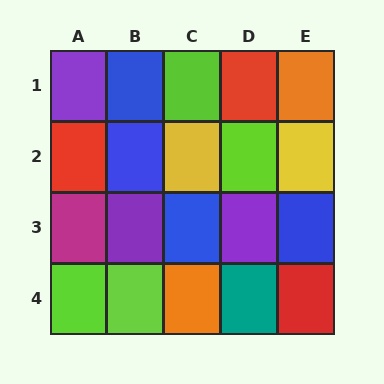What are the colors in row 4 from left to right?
Lime, lime, orange, teal, red.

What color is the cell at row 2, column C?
Yellow.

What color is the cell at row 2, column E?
Yellow.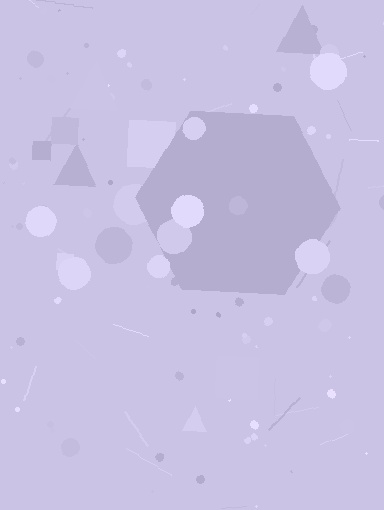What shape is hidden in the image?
A hexagon is hidden in the image.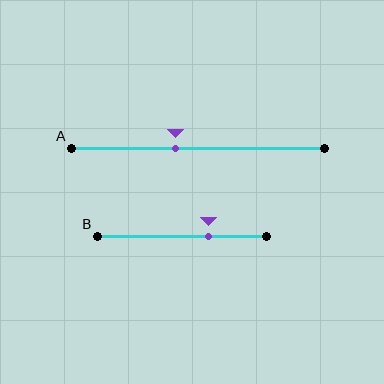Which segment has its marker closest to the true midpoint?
Segment A has its marker closest to the true midpoint.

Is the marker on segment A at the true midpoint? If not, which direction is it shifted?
No, the marker on segment A is shifted to the left by about 9% of the segment length.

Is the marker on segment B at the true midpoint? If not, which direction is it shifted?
No, the marker on segment B is shifted to the right by about 16% of the segment length.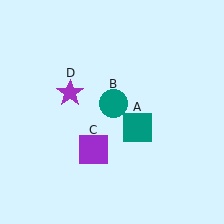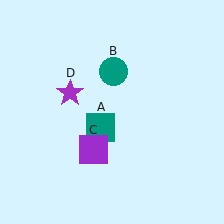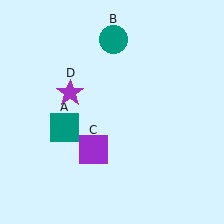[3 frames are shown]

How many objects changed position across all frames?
2 objects changed position: teal square (object A), teal circle (object B).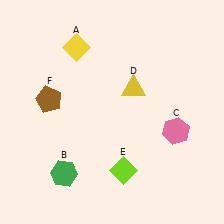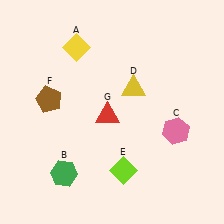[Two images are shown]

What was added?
A red triangle (G) was added in Image 2.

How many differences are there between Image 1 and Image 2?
There is 1 difference between the two images.